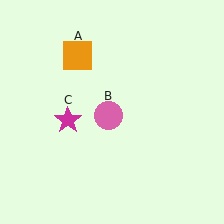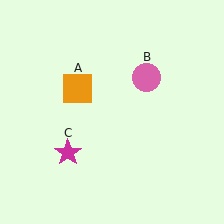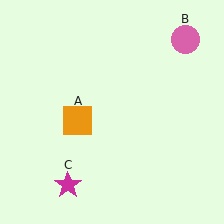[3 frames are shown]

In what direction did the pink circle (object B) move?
The pink circle (object B) moved up and to the right.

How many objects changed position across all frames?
3 objects changed position: orange square (object A), pink circle (object B), magenta star (object C).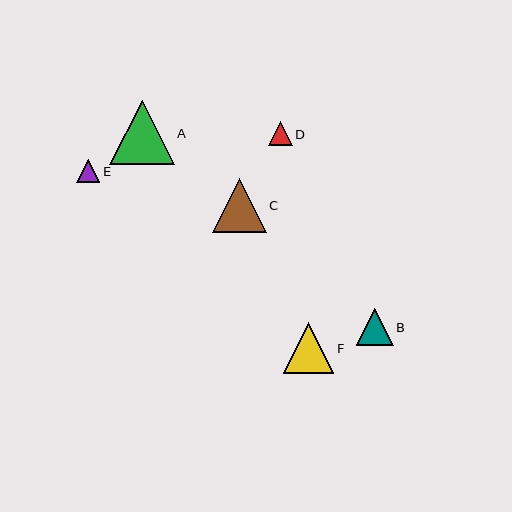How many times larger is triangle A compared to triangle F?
Triangle A is approximately 1.3 times the size of triangle F.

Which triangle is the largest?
Triangle A is the largest with a size of approximately 64 pixels.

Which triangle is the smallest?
Triangle E is the smallest with a size of approximately 23 pixels.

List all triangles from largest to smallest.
From largest to smallest: A, C, F, B, D, E.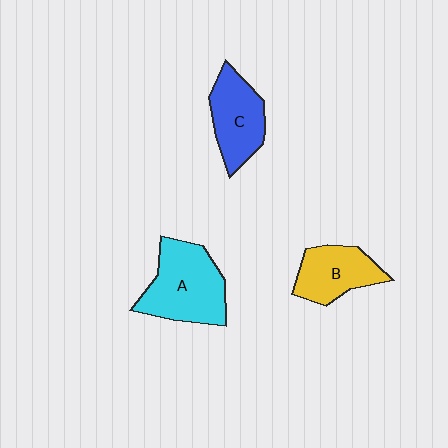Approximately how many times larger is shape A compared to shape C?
Approximately 1.3 times.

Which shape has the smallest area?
Shape B (yellow).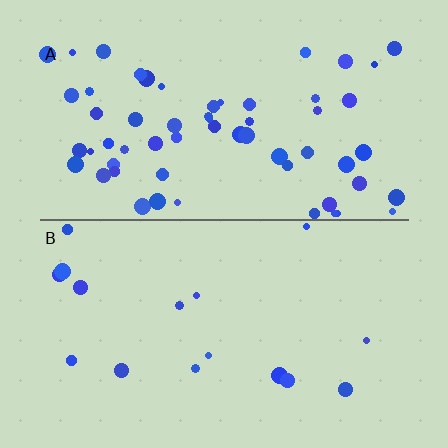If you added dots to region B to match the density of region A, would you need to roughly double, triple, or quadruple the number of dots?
Approximately quadruple.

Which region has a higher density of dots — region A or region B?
A (the top).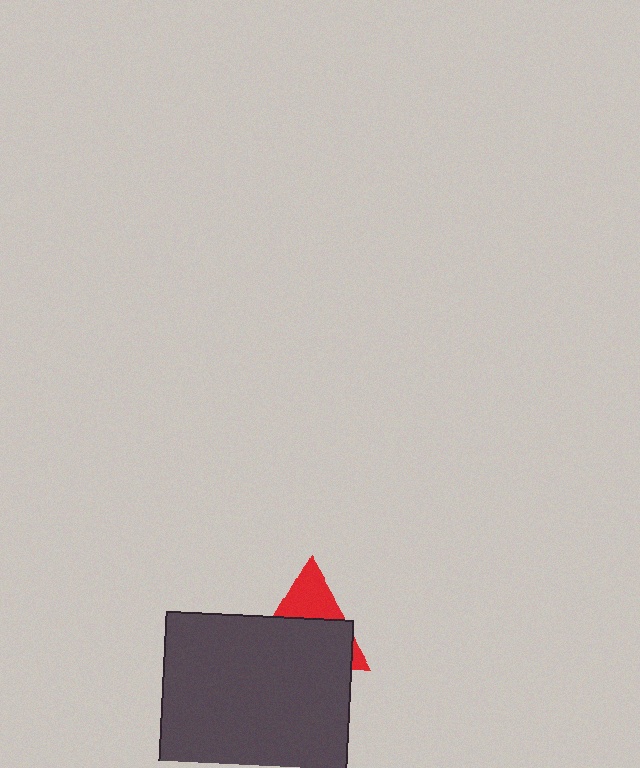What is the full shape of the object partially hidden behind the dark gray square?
The partially hidden object is a red triangle.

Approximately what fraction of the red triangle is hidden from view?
Roughly 65% of the red triangle is hidden behind the dark gray square.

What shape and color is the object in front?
The object in front is a dark gray square.